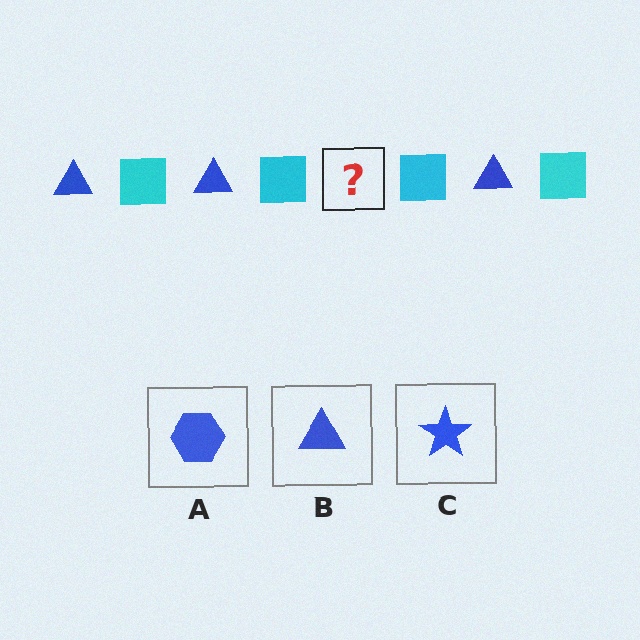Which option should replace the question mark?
Option B.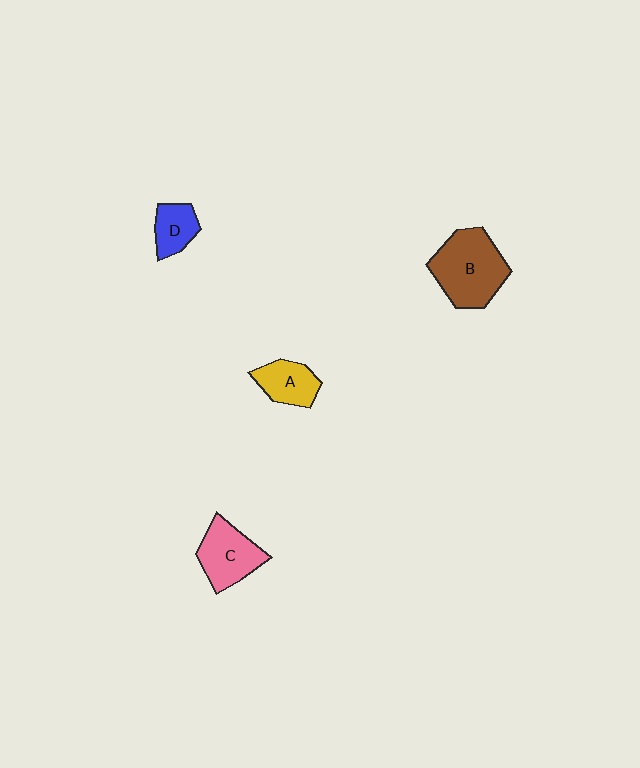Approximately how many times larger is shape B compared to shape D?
Approximately 2.3 times.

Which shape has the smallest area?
Shape D (blue).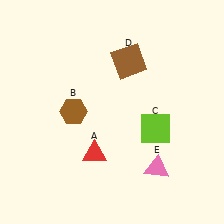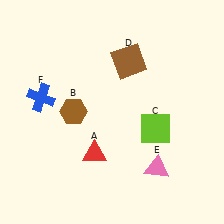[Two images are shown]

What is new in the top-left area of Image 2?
A blue cross (F) was added in the top-left area of Image 2.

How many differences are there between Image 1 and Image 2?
There is 1 difference between the two images.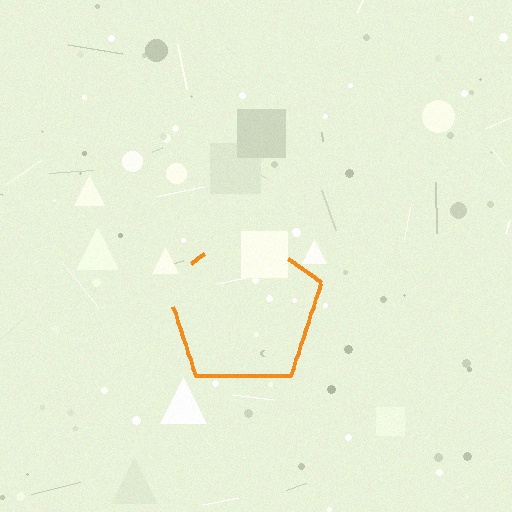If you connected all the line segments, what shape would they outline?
They would outline a pentagon.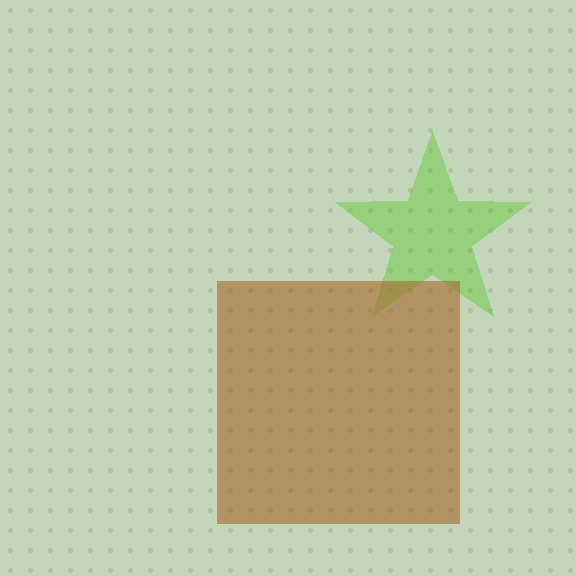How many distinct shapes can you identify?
There are 2 distinct shapes: a lime star, a brown square.